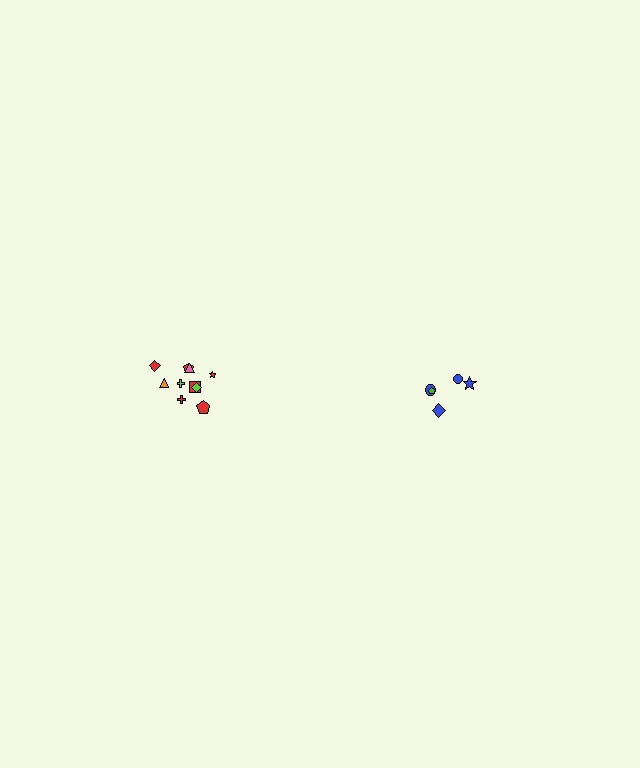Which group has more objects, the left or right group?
The left group.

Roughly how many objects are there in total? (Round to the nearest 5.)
Roughly 15 objects in total.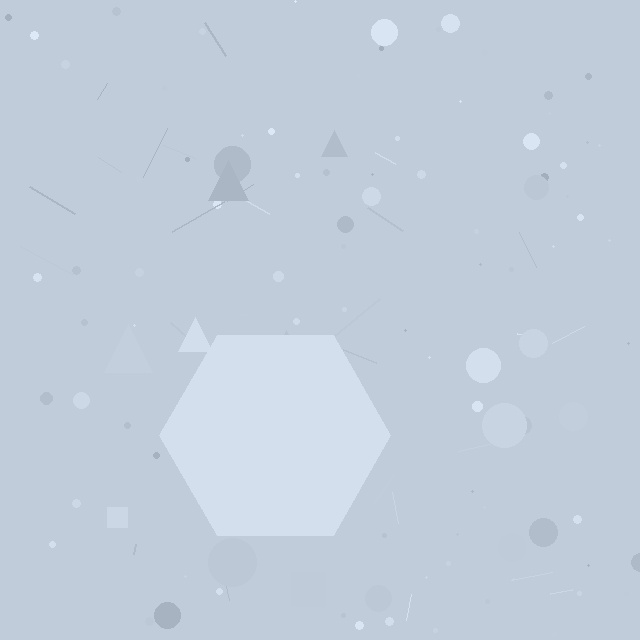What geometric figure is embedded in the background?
A hexagon is embedded in the background.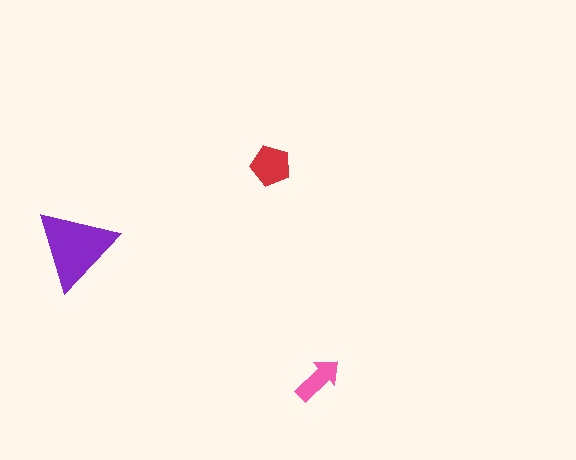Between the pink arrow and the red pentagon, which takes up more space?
The red pentagon.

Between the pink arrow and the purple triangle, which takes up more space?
The purple triangle.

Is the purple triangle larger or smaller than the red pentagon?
Larger.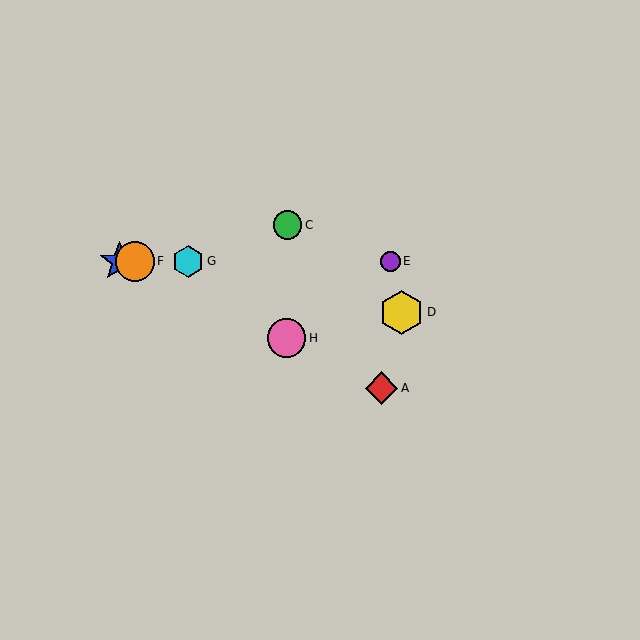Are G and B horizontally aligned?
Yes, both are at y≈261.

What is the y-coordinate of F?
Object F is at y≈261.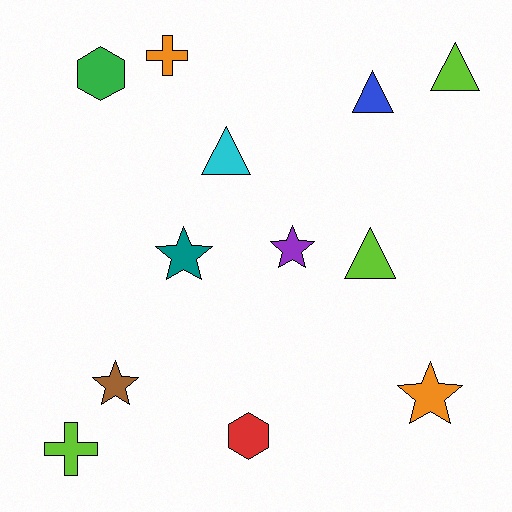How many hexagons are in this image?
There are 2 hexagons.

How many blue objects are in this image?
There is 1 blue object.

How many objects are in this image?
There are 12 objects.